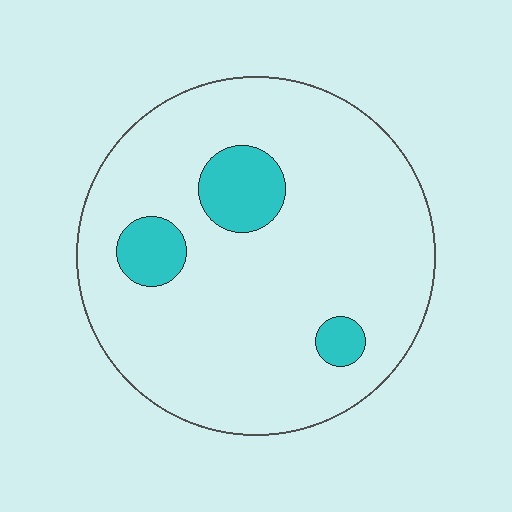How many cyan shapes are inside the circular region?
3.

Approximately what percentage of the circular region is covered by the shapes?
Approximately 10%.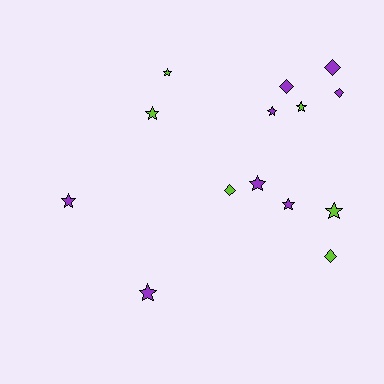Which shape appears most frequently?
Star, with 9 objects.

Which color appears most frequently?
Purple, with 8 objects.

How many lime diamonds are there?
There are 2 lime diamonds.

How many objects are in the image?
There are 14 objects.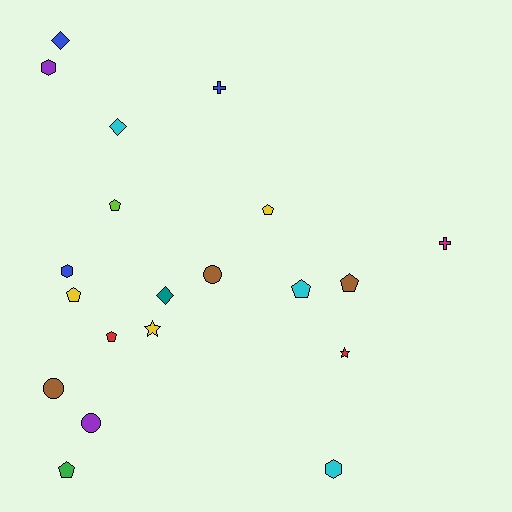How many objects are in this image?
There are 20 objects.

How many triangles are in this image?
There are no triangles.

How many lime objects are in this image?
There is 1 lime object.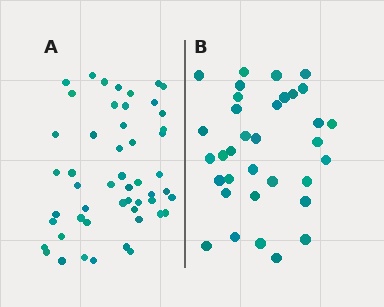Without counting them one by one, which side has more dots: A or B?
Region A (the left region) has more dots.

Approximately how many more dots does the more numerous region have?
Region A has approximately 15 more dots than region B.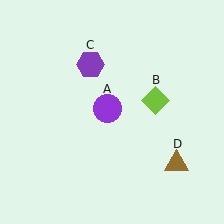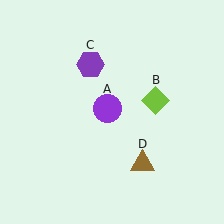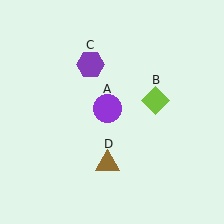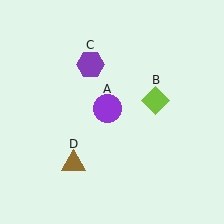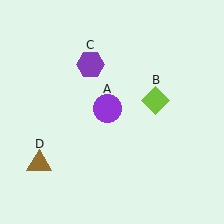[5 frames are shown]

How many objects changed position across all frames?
1 object changed position: brown triangle (object D).